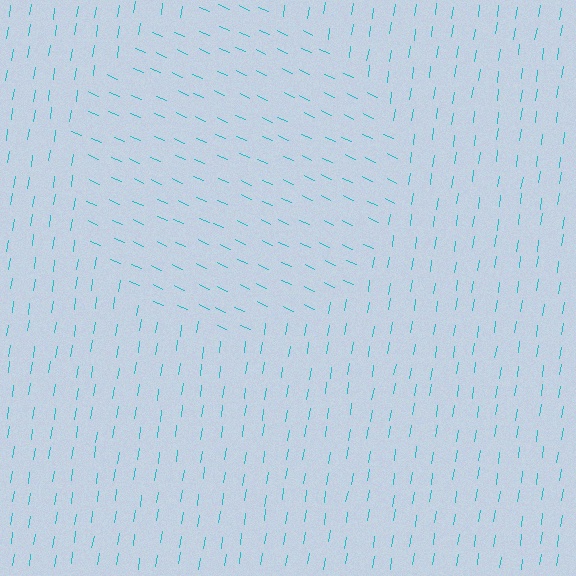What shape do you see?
I see a circle.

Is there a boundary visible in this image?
Yes, there is a texture boundary formed by a change in line orientation.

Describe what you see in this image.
The image is filled with small cyan line segments. A circle region in the image has lines oriented differently from the surrounding lines, creating a visible texture boundary.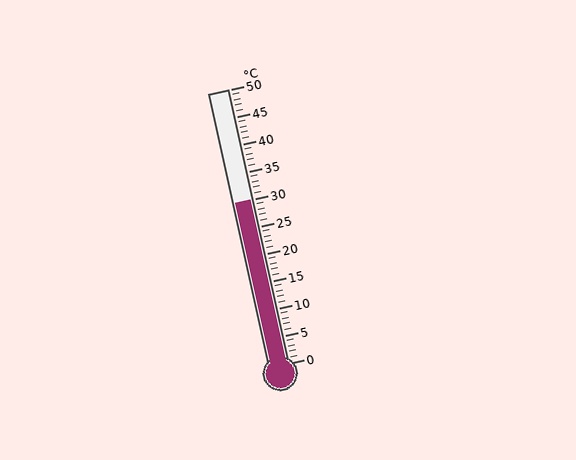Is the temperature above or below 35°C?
The temperature is below 35°C.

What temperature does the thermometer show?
The thermometer shows approximately 30°C.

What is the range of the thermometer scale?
The thermometer scale ranges from 0°C to 50°C.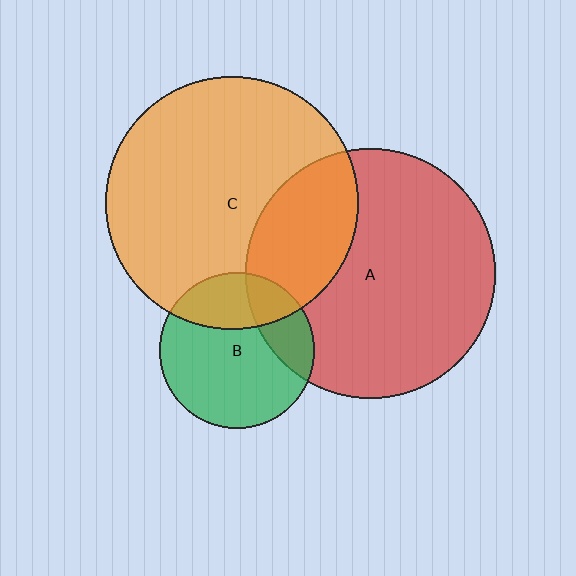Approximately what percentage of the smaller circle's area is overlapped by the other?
Approximately 20%.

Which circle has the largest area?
Circle C (orange).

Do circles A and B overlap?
Yes.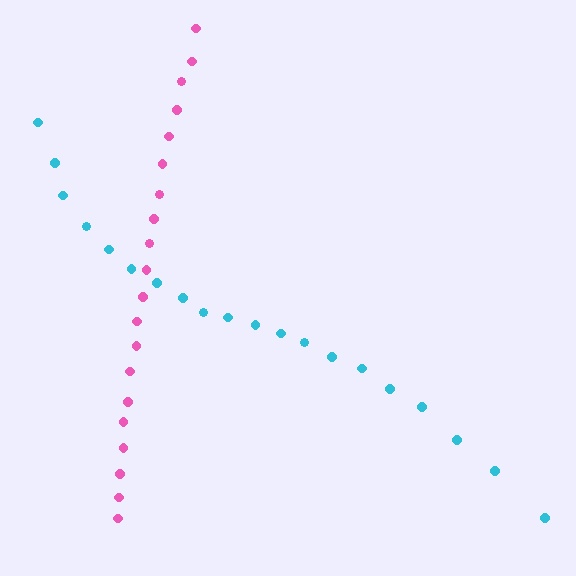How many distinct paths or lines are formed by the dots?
There are 2 distinct paths.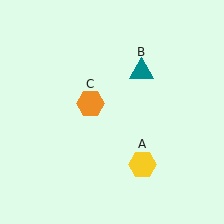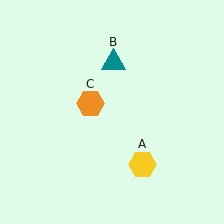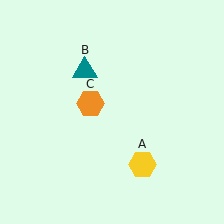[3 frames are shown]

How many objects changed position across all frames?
1 object changed position: teal triangle (object B).